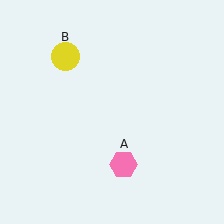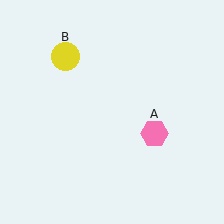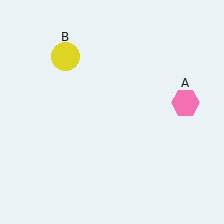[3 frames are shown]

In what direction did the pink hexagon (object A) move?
The pink hexagon (object A) moved up and to the right.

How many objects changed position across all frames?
1 object changed position: pink hexagon (object A).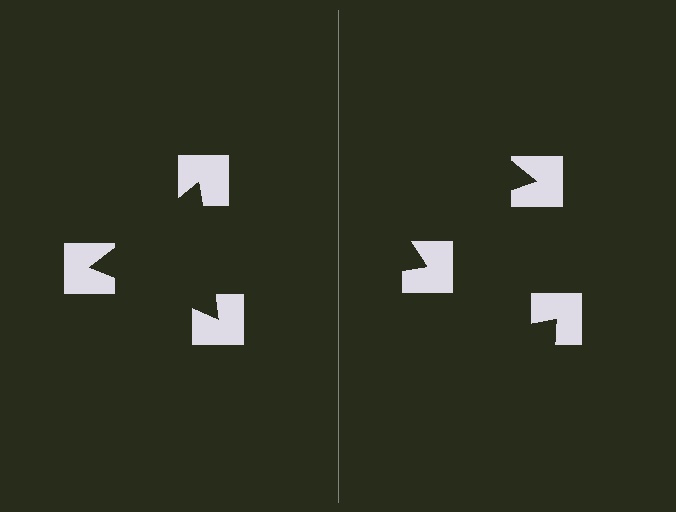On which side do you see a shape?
An illusory triangle appears on the left side. On the right side the wedge cuts are rotated, so no coherent shape forms.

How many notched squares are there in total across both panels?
6 — 3 on each side.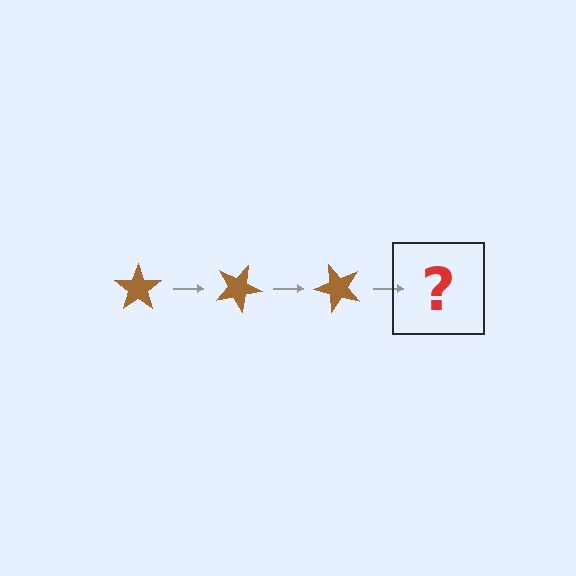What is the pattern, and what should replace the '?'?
The pattern is that the star rotates 25 degrees each step. The '?' should be a brown star rotated 75 degrees.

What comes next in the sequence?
The next element should be a brown star rotated 75 degrees.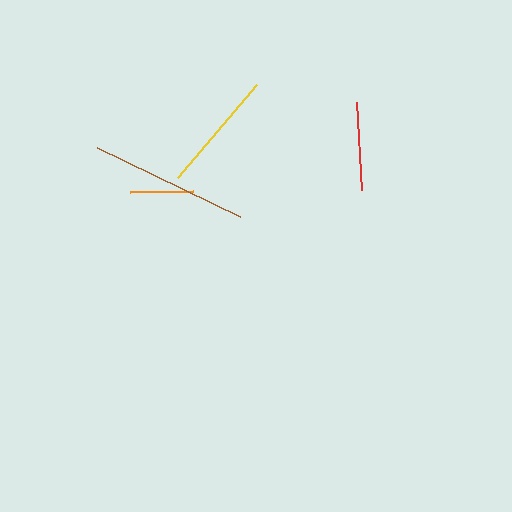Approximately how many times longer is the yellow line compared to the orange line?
The yellow line is approximately 1.9 times the length of the orange line.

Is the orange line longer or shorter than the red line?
The red line is longer than the orange line.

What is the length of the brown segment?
The brown segment is approximately 158 pixels long.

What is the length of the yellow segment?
The yellow segment is approximately 122 pixels long.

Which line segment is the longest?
The brown line is the longest at approximately 158 pixels.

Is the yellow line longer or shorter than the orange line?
The yellow line is longer than the orange line.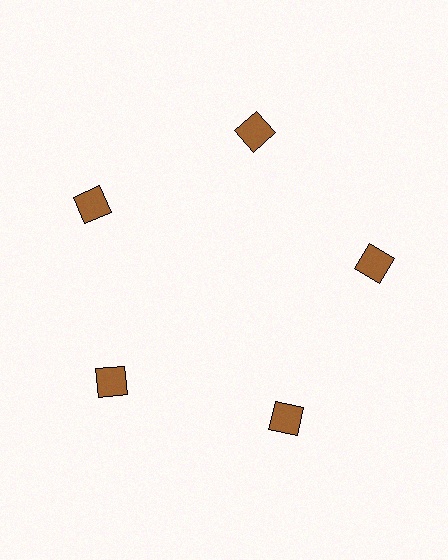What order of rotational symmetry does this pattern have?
This pattern has 5-fold rotational symmetry.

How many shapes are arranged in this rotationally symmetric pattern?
There are 5 shapes, arranged in 5 groups of 1.